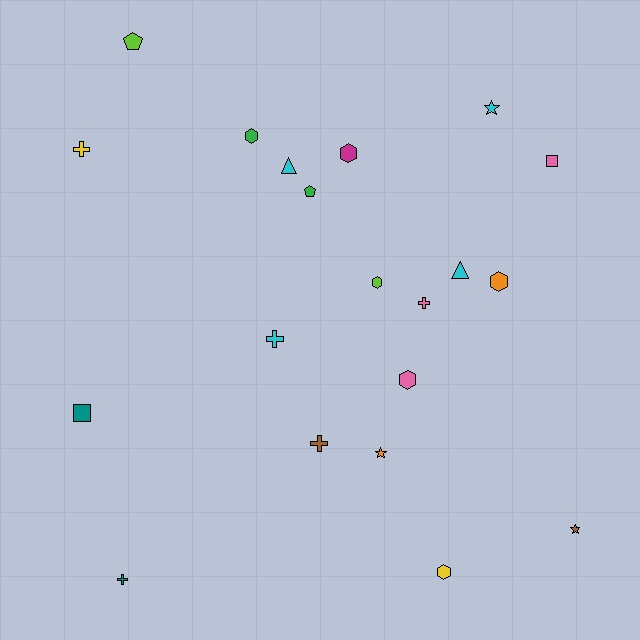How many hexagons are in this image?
There are 6 hexagons.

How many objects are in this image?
There are 20 objects.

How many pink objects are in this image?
There are 3 pink objects.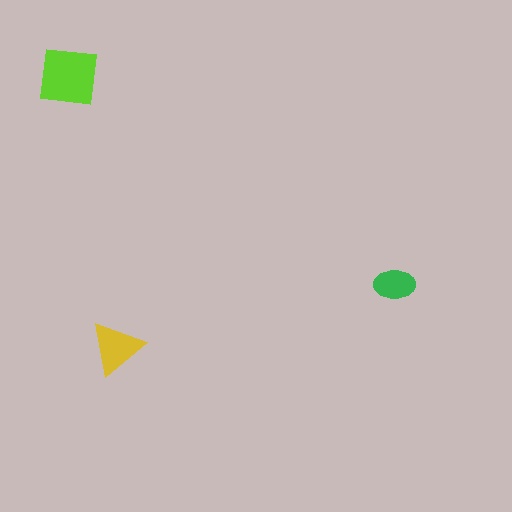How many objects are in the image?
There are 3 objects in the image.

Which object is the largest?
The lime square.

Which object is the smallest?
The green ellipse.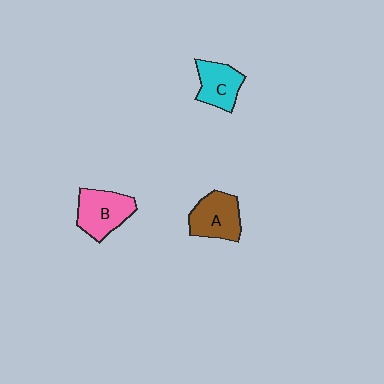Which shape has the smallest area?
Shape C (cyan).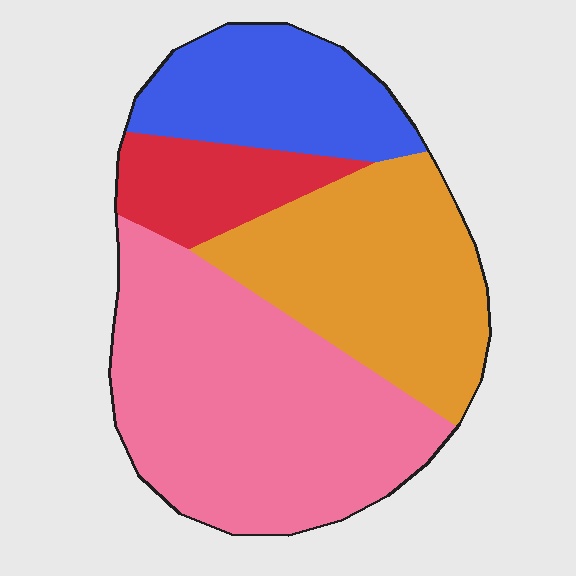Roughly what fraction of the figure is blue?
Blue takes up between a sixth and a third of the figure.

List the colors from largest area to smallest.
From largest to smallest: pink, orange, blue, red.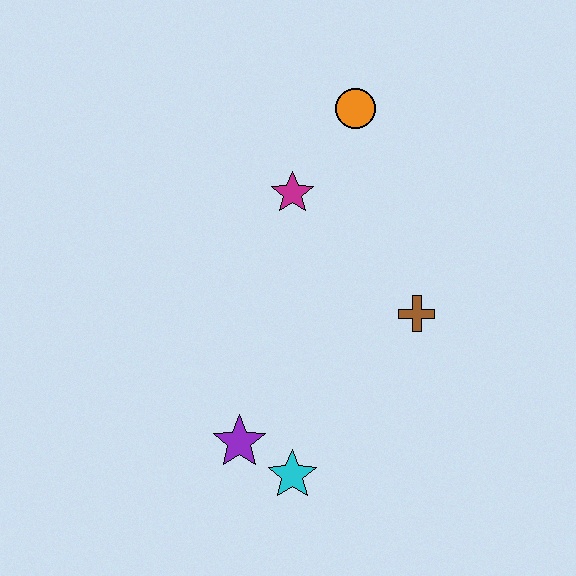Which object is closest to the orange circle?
The magenta star is closest to the orange circle.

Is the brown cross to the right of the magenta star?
Yes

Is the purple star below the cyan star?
No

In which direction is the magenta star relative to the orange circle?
The magenta star is below the orange circle.